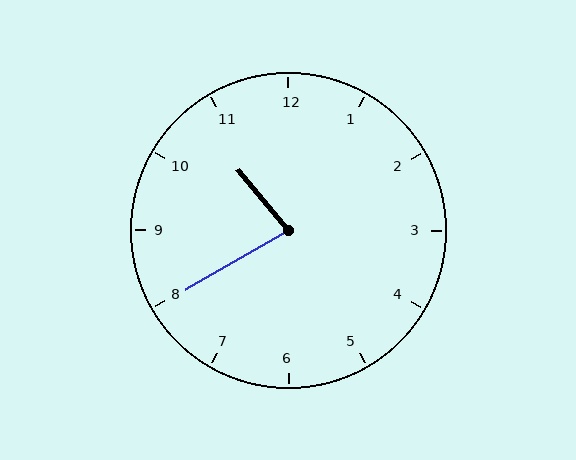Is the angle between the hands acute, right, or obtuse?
It is acute.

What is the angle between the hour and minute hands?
Approximately 80 degrees.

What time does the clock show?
10:40.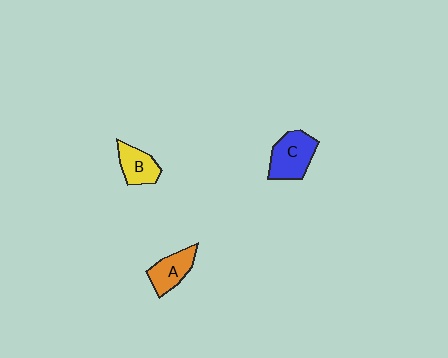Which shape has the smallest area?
Shape B (yellow).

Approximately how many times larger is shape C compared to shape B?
Approximately 1.4 times.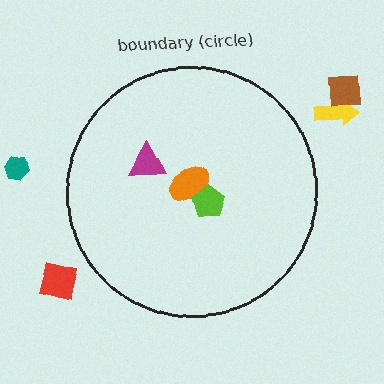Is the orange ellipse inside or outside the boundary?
Inside.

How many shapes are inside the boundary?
3 inside, 4 outside.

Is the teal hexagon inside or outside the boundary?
Outside.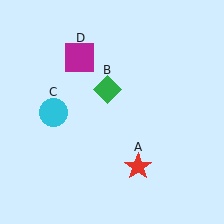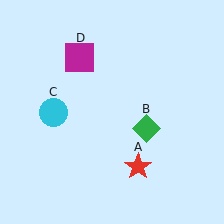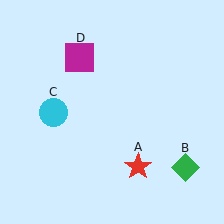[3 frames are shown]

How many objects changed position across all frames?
1 object changed position: green diamond (object B).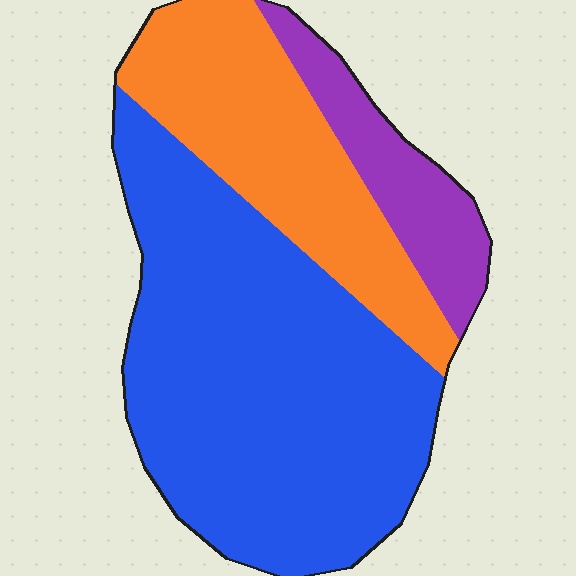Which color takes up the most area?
Blue, at roughly 60%.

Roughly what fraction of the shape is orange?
Orange covers roughly 30% of the shape.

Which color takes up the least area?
Purple, at roughly 15%.